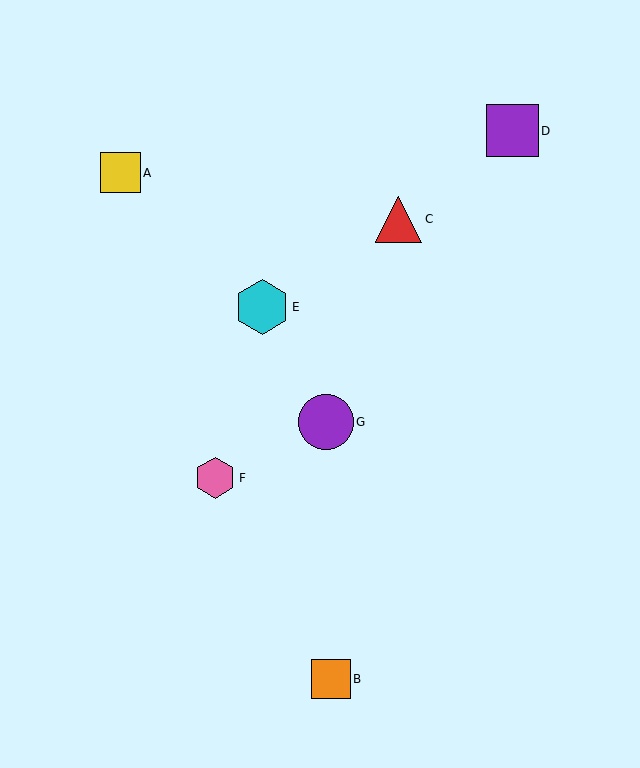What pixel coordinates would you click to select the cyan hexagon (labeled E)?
Click at (262, 307) to select the cyan hexagon E.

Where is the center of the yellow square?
The center of the yellow square is at (120, 173).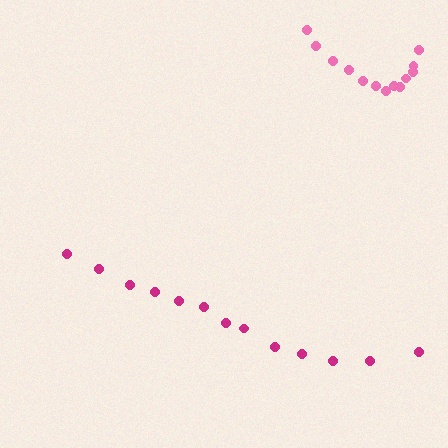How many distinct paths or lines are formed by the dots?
There are 2 distinct paths.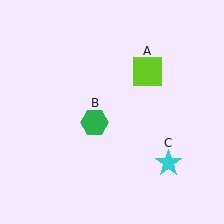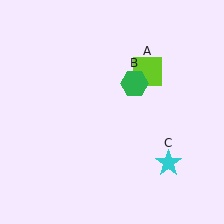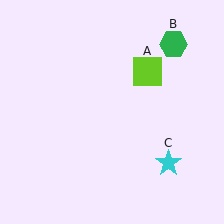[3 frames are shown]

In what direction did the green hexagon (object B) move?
The green hexagon (object B) moved up and to the right.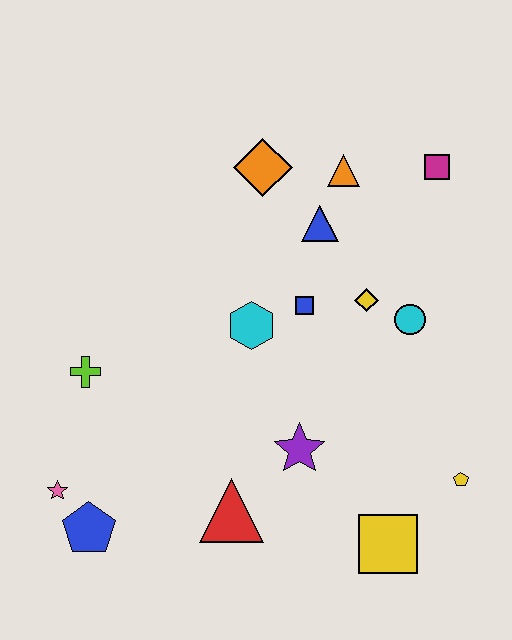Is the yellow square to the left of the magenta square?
Yes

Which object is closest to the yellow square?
The yellow pentagon is closest to the yellow square.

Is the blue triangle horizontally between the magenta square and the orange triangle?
No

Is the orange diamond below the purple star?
No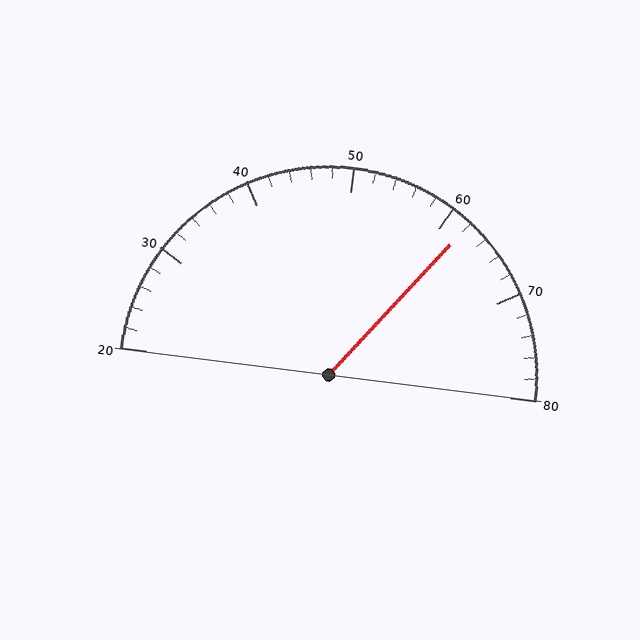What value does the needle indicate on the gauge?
The needle indicates approximately 62.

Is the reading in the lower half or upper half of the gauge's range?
The reading is in the upper half of the range (20 to 80).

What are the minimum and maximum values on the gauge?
The gauge ranges from 20 to 80.